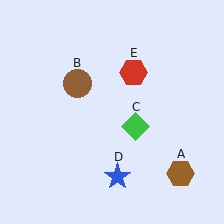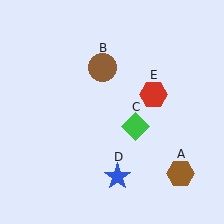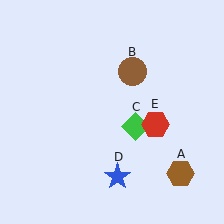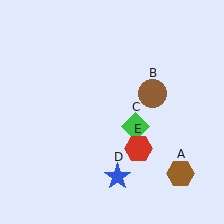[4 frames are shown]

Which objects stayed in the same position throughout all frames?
Brown hexagon (object A) and green diamond (object C) and blue star (object D) remained stationary.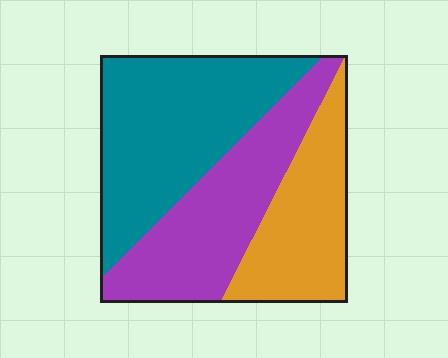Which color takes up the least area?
Orange, at roughly 25%.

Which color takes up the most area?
Teal, at roughly 40%.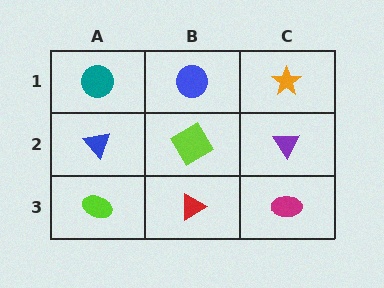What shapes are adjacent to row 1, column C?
A purple triangle (row 2, column C), a blue circle (row 1, column B).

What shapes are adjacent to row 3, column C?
A purple triangle (row 2, column C), a red triangle (row 3, column B).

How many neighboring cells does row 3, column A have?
2.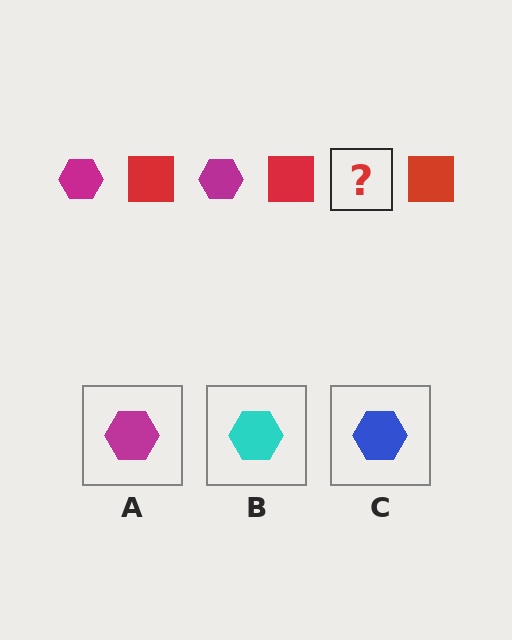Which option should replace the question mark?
Option A.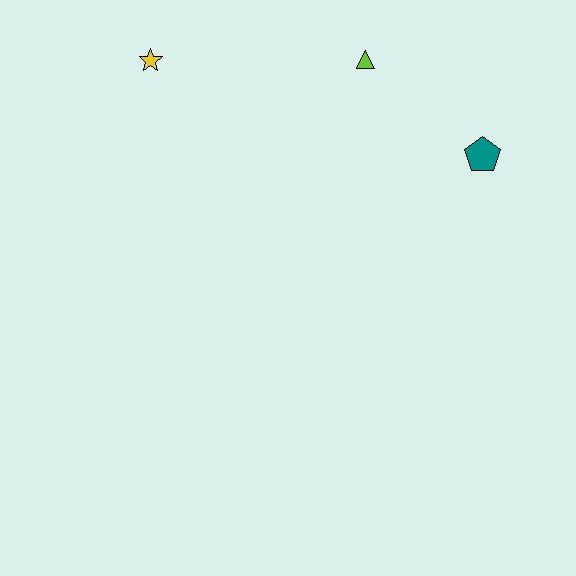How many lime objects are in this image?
There is 1 lime object.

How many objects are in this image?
There are 3 objects.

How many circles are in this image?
There are no circles.